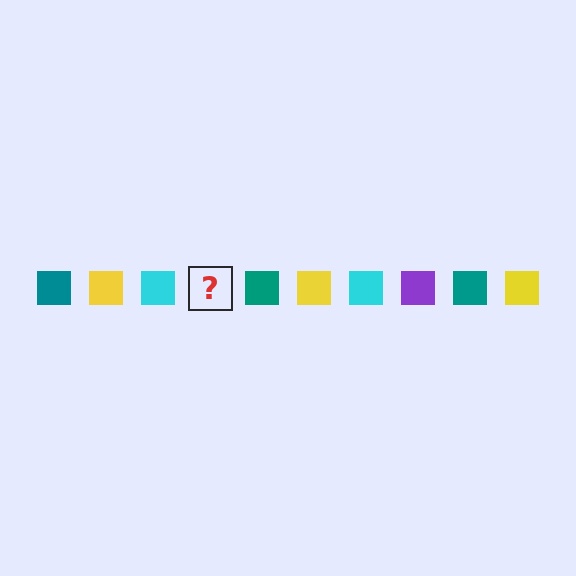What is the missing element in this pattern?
The missing element is a purple square.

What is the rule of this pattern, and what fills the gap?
The rule is that the pattern cycles through teal, yellow, cyan, purple squares. The gap should be filled with a purple square.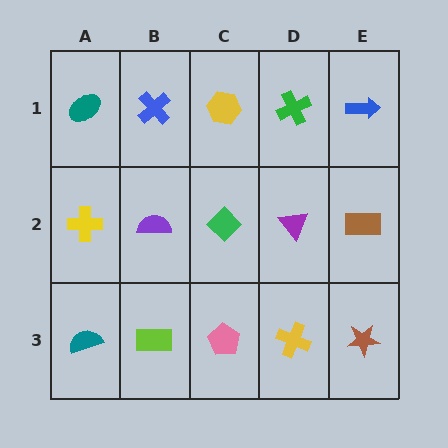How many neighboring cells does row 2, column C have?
4.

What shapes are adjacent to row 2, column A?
A teal ellipse (row 1, column A), a teal semicircle (row 3, column A), a purple semicircle (row 2, column B).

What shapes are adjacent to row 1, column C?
A green diamond (row 2, column C), a blue cross (row 1, column B), a green cross (row 1, column D).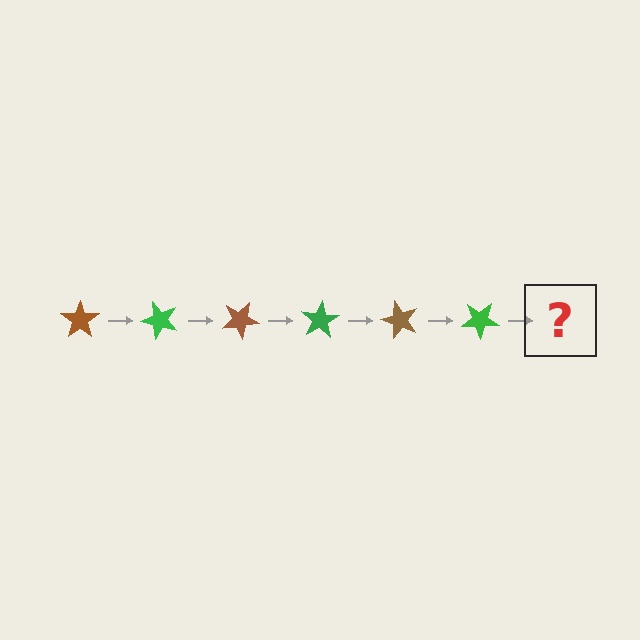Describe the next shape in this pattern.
It should be a brown star, rotated 300 degrees from the start.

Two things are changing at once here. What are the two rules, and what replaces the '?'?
The two rules are that it rotates 50 degrees each step and the color cycles through brown and green. The '?' should be a brown star, rotated 300 degrees from the start.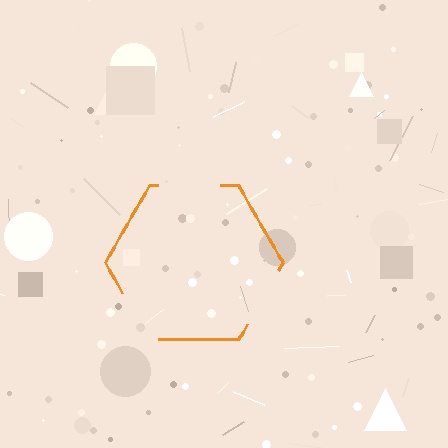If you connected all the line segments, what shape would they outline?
They would outline a hexagon.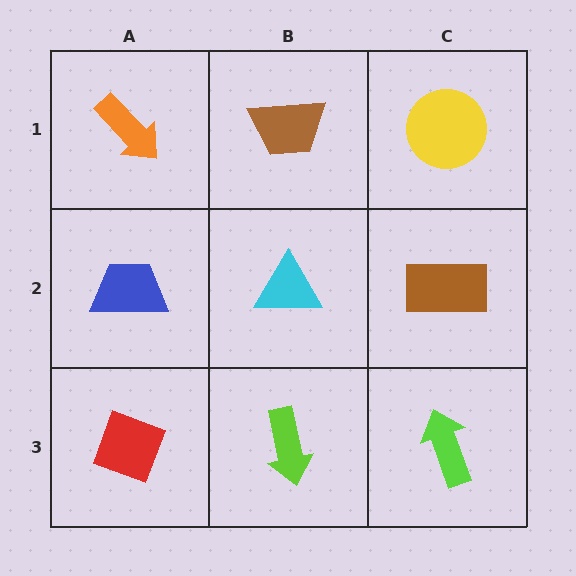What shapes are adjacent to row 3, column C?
A brown rectangle (row 2, column C), a lime arrow (row 3, column B).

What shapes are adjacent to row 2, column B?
A brown trapezoid (row 1, column B), a lime arrow (row 3, column B), a blue trapezoid (row 2, column A), a brown rectangle (row 2, column C).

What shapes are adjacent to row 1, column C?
A brown rectangle (row 2, column C), a brown trapezoid (row 1, column B).